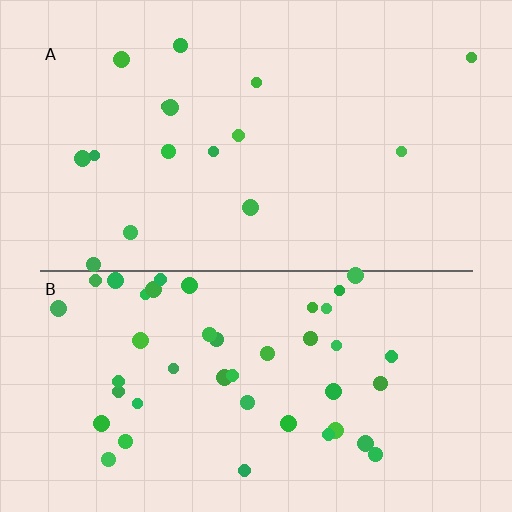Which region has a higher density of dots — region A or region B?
B (the bottom).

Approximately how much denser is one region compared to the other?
Approximately 2.7× — region B over region A.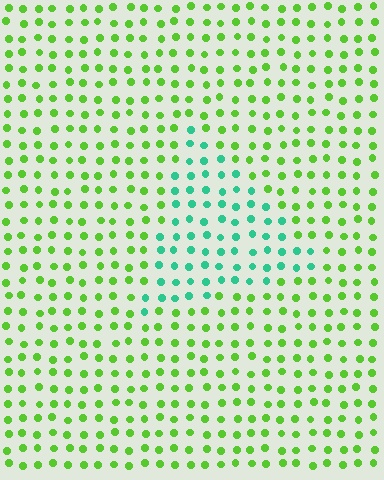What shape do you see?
I see a triangle.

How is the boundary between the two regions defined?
The boundary is defined purely by a slight shift in hue (about 55 degrees). Spacing, size, and orientation are identical on both sides.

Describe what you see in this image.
The image is filled with small lime elements in a uniform arrangement. A triangle-shaped region is visible where the elements are tinted to a slightly different hue, forming a subtle color boundary.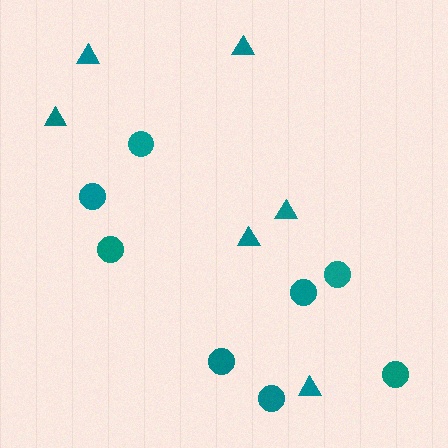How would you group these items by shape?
There are 2 groups: one group of circles (8) and one group of triangles (6).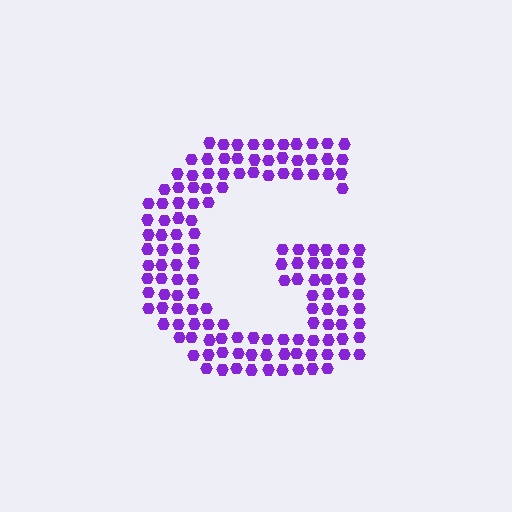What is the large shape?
The large shape is the letter G.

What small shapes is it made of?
It is made of small hexagons.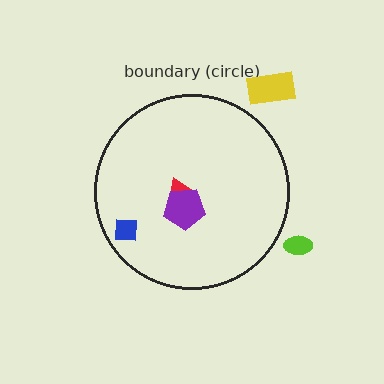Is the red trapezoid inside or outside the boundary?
Inside.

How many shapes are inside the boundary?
3 inside, 2 outside.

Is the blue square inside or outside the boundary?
Inside.